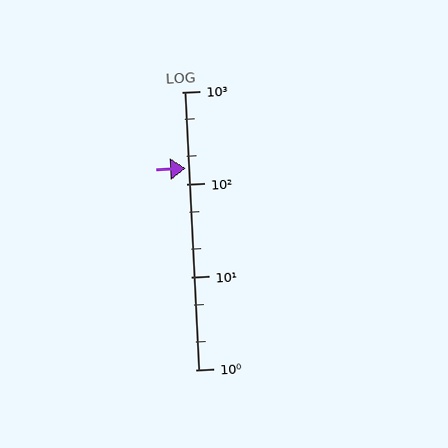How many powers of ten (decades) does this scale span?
The scale spans 3 decades, from 1 to 1000.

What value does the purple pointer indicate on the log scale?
The pointer indicates approximately 150.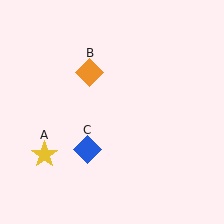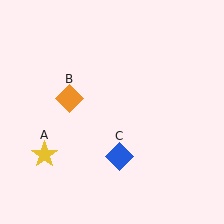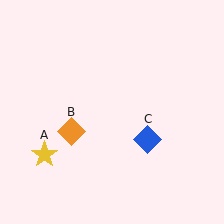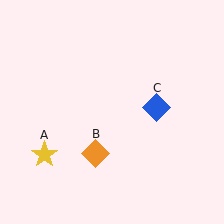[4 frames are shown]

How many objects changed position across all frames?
2 objects changed position: orange diamond (object B), blue diamond (object C).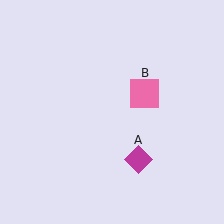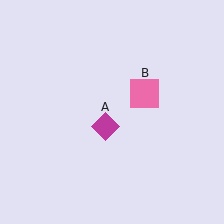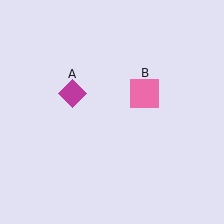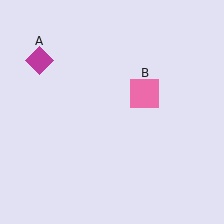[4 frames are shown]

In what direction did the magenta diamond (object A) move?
The magenta diamond (object A) moved up and to the left.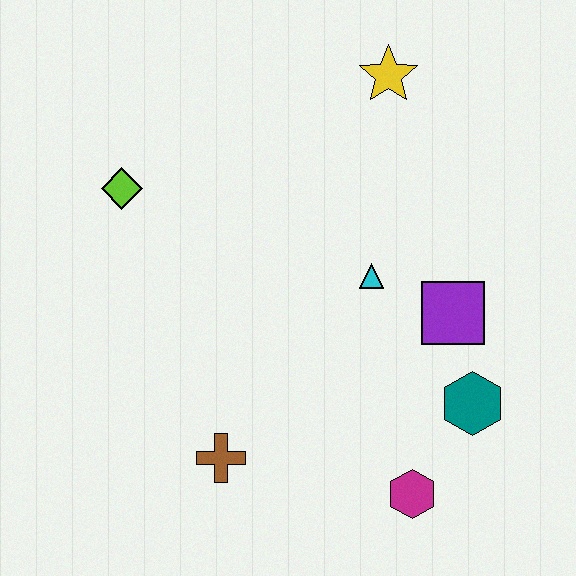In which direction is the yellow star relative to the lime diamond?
The yellow star is to the right of the lime diamond.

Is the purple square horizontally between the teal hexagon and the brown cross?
Yes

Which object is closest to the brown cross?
The magenta hexagon is closest to the brown cross.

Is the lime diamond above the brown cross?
Yes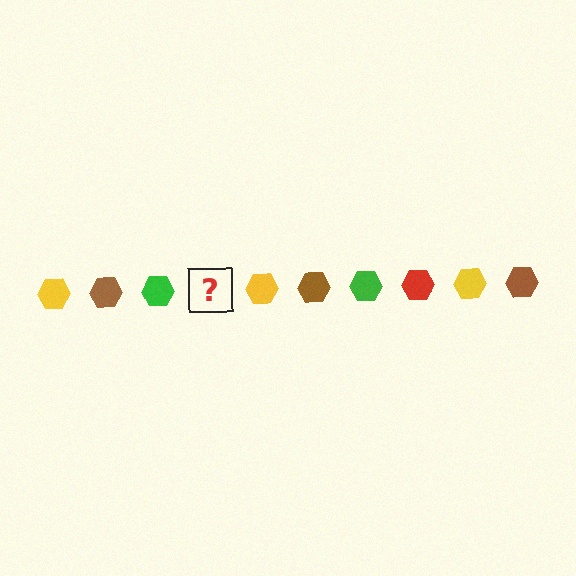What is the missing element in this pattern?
The missing element is a red hexagon.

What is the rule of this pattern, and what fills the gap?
The rule is that the pattern cycles through yellow, brown, green, red hexagons. The gap should be filled with a red hexagon.